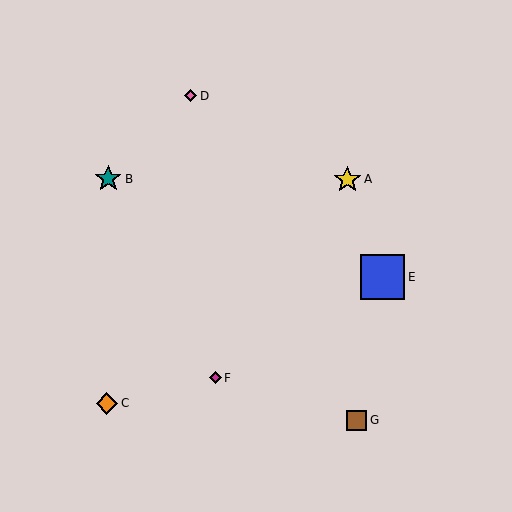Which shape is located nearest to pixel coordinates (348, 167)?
The yellow star (labeled A) at (347, 180) is nearest to that location.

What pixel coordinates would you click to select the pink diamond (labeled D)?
Click at (190, 96) to select the pink diamond D.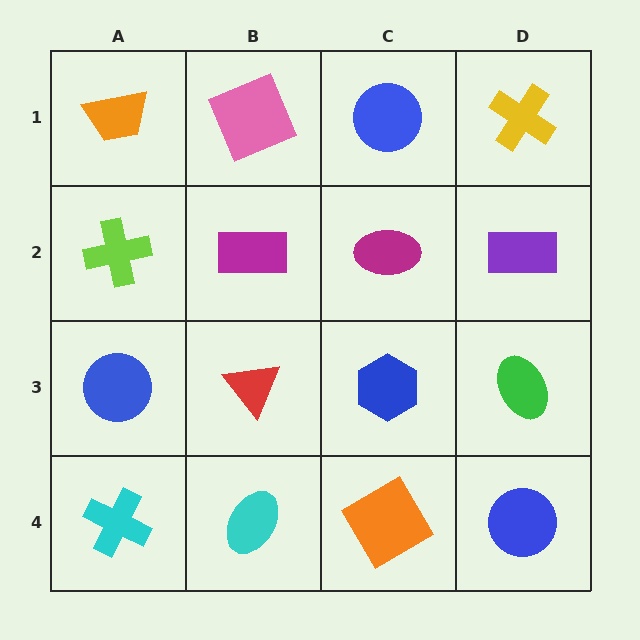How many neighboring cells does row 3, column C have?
4.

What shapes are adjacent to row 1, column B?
A magenta rectangle (row 2, column B), an orange trapezoid (row 1, column A), a blue circle (row 1, column C).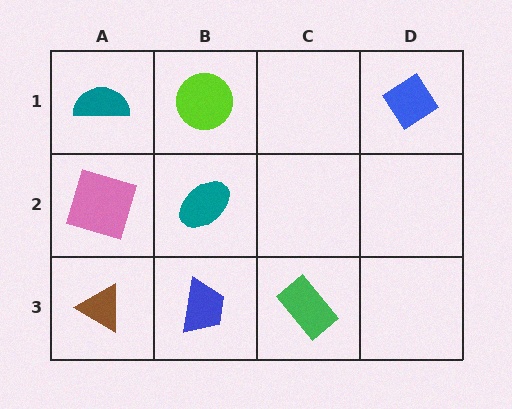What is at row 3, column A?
A brown triangle.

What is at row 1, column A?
A teal semicircle.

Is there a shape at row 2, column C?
No, that cell is empty.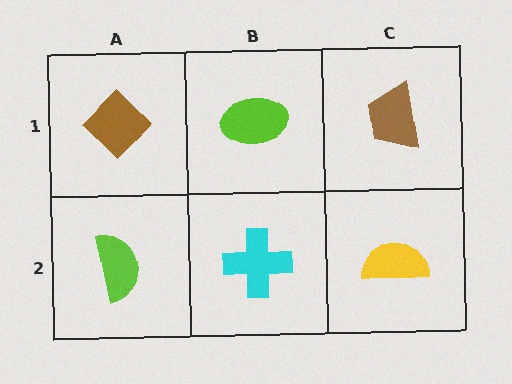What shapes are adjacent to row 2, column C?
A brown trapezoid (row 1, column C), a cyan cross (row 2, column B).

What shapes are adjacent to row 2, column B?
A lime ellipse (row 1, column B), a lime semicircle (row 2, column A), a yellow semicircle (row 2, column C).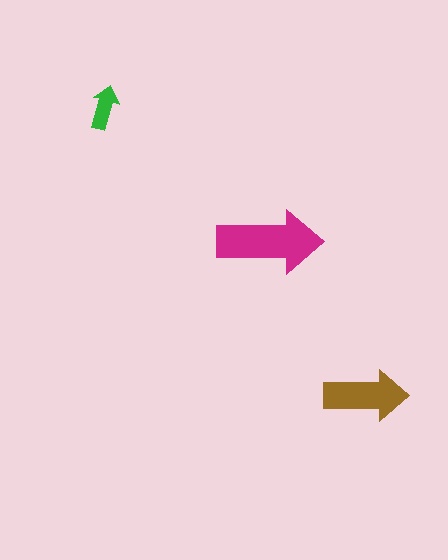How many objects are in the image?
There are 3 objects in the image.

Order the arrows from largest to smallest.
the magenta one, the brown one, the green one.